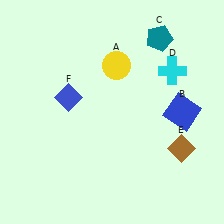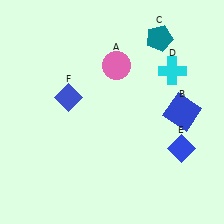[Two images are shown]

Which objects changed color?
A changed from yellow to pink. E changed from brown to blue.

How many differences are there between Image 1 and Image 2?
There are 2 differences between the two images.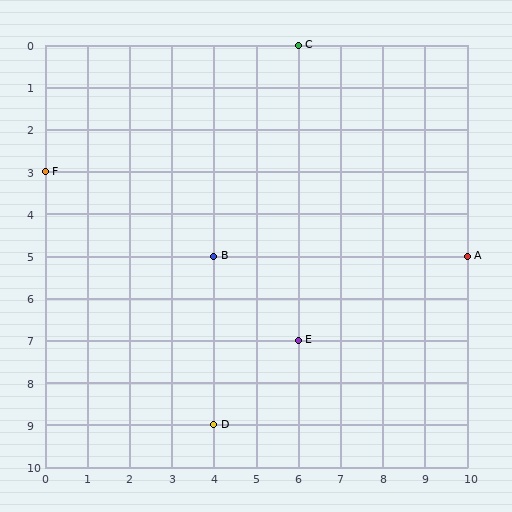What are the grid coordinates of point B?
Point B is at grid coordinates (4, 5).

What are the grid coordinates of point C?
Point C is at grid coordinates (6, 0).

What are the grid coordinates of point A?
Point A is at grid coordinates (10, 5).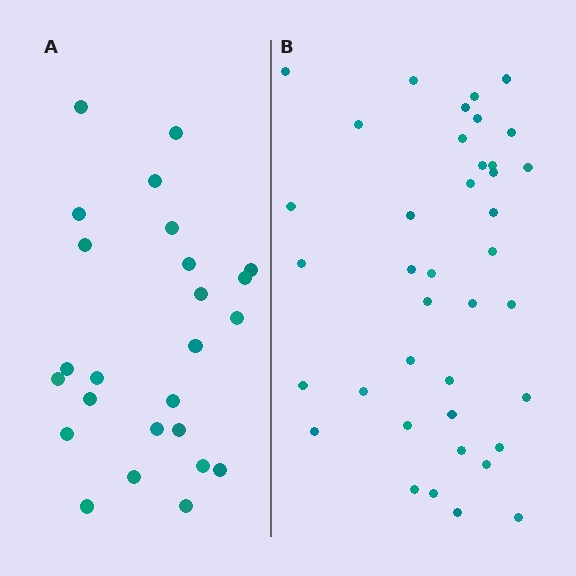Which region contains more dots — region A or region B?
Region B (the right region) has more dots.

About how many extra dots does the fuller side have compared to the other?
Region B has approximately 15 more dots than region A.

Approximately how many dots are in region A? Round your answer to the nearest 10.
About 20 dots. (The exact count is 25, which rounds to 20.)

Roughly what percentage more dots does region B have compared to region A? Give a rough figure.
About 55% more.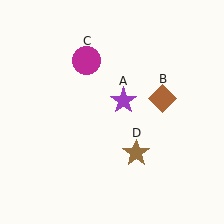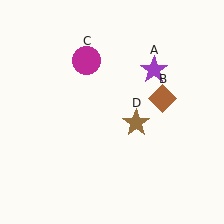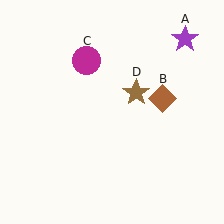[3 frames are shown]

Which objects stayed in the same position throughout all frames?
Brown diamond (object B) and magenta circle (object C) remained stationary.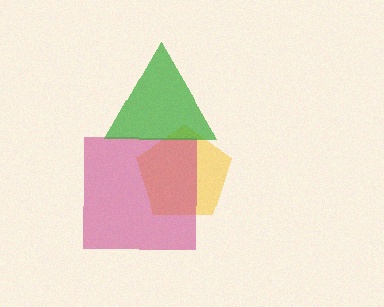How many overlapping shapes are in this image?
There are 3 overlapping shapes in the image.